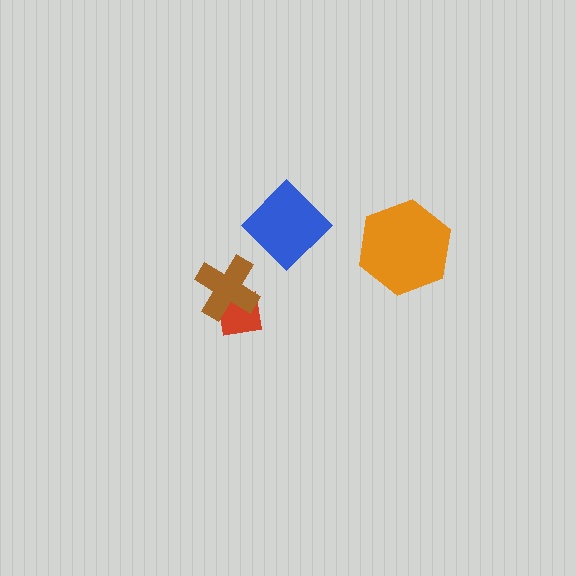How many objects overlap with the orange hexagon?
0 objects overlap with the orange hexagon.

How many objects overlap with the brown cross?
1 object overlaps with the brown cross.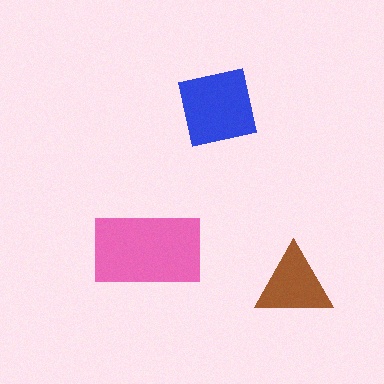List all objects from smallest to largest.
The brown triangle, the blue square, the pink rectangle.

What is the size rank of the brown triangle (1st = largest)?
3rd.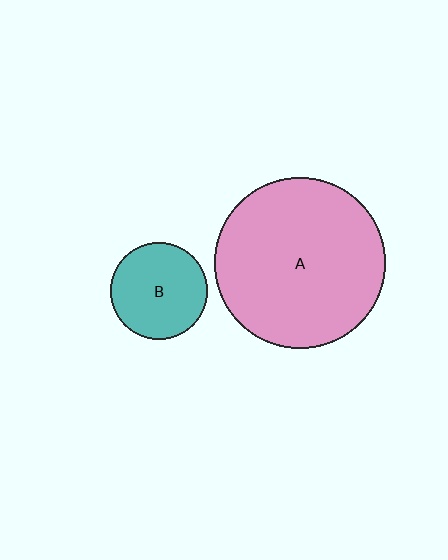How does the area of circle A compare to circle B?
Approximately 3.1 times.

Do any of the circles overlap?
No, none of the circles overlap.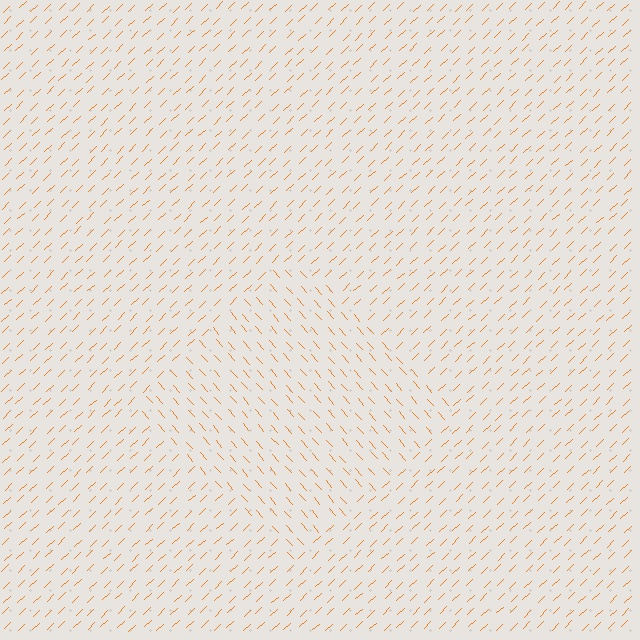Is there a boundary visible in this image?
Yes, there is a texture boundary formed by a change in line orientation.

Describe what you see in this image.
The image is filled with small orange line segments. A diamond region in the image has lines oriented differently from the surrounding lines, creating a visible texture boundary.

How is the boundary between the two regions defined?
The boundary is defined purely by a change in line orientation (approximately 87 degrees difference). All lines are the same color and thickness.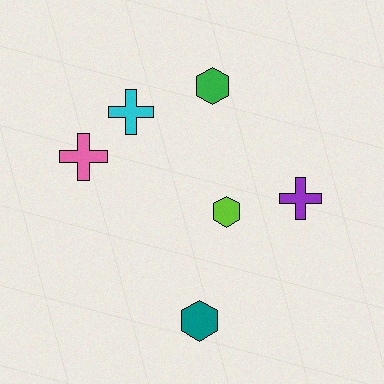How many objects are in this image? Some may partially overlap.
There are 6 objects.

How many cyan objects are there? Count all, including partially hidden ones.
There is 1 cyan object.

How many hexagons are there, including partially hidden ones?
There are 3 hexagons.